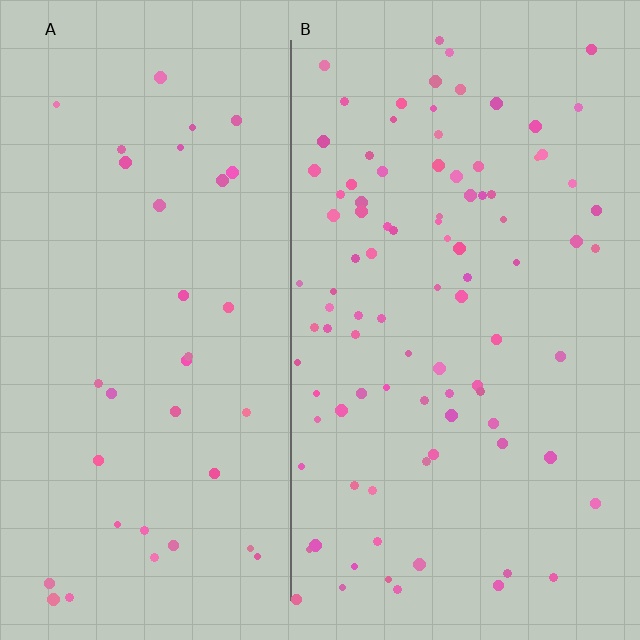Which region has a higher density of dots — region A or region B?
B (the right).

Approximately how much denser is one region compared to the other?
Approximately 2.5× — region B over region A.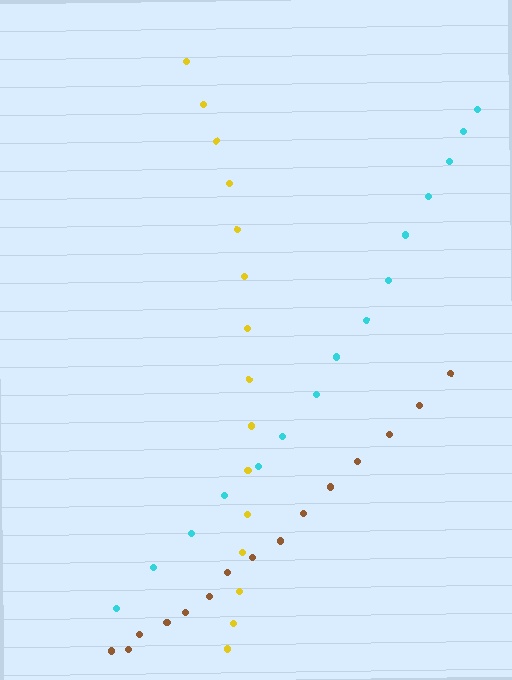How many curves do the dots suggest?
There are 3 distinct paths.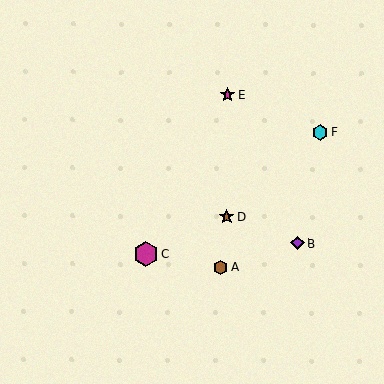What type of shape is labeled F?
Shape F is a cyan hexagon.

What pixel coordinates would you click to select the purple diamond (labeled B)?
Click at (297, 243) to select the purple diamond B.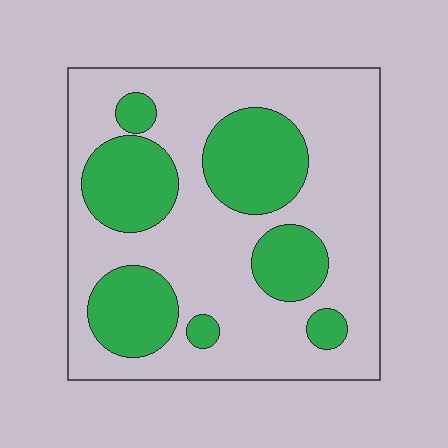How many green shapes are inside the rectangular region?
7.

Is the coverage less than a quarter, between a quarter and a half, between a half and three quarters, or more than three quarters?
Between a quarter and a half.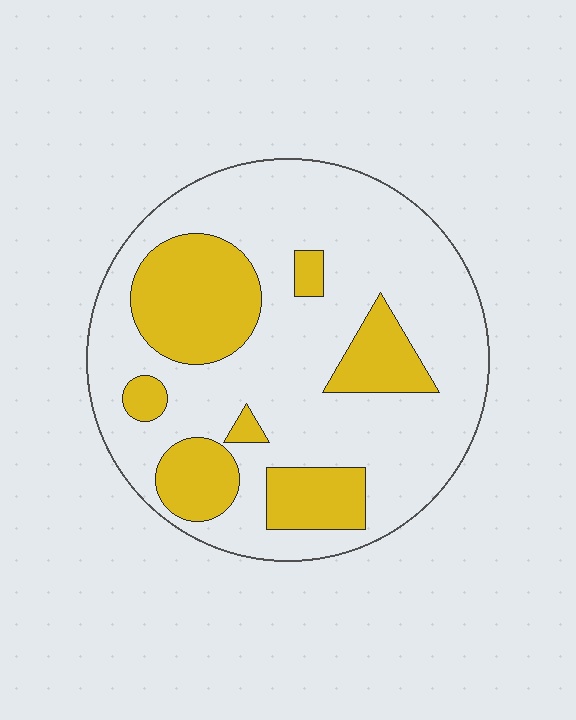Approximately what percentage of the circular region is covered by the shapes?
Approximately 30%.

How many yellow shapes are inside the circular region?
7.